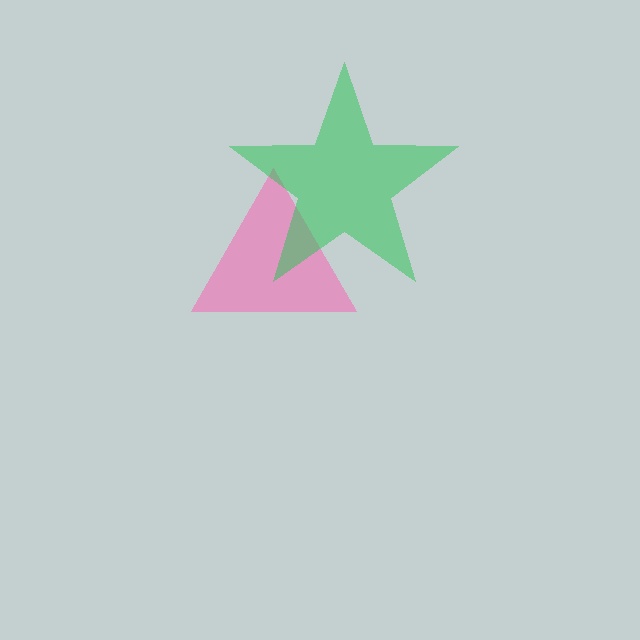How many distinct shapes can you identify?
There are 2 distinct shapes: a pink triangle, a green star.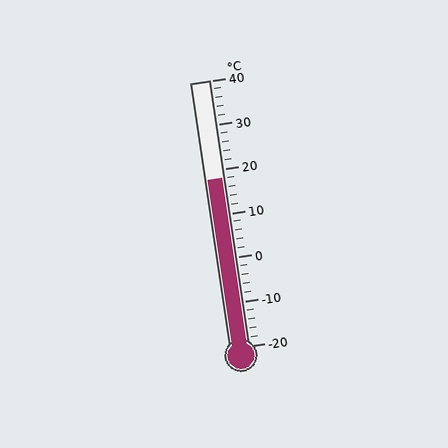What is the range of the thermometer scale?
The thermometer scale ranges from -20°C to 40°C.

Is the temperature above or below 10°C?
The temperature is above 10°C.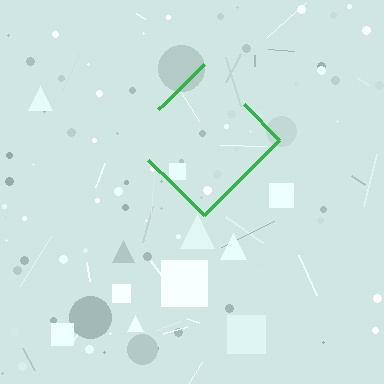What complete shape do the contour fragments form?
The contour fragments form a diamond.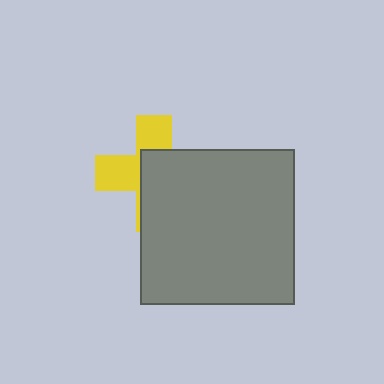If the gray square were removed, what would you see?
You would see the complete yellow cross.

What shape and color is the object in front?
The object in front is a gray square.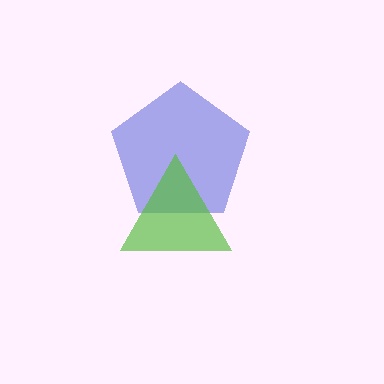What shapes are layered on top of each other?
The layered shapes are: a blue pentagon, a lime triangle.